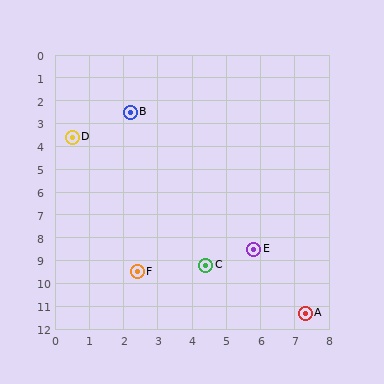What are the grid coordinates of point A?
Point A is at approximately (7.3, 11.3).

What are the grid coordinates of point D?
Point D is at approximately (0.5, 3.6).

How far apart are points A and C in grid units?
Points A and C are about 3.6 grid units apart.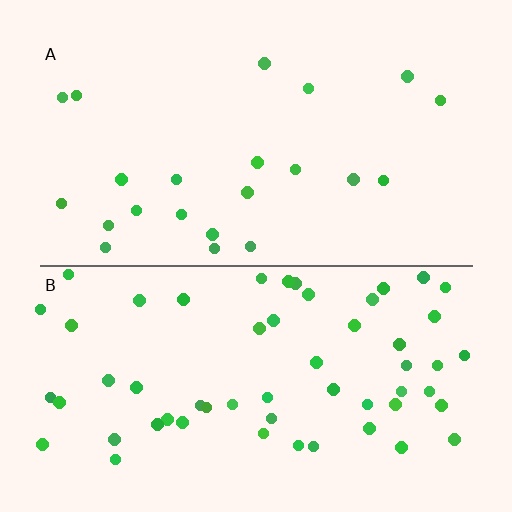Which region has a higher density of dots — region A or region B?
B (the bottom).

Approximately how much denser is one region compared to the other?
Approximately 2.6× — region B over region A.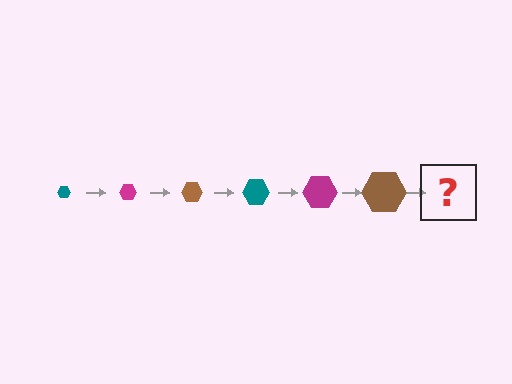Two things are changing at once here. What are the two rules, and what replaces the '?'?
The two rules are that the hexagon grows larger each step and the color cycles through teal, magenta, and brown. The '?' should be a teal hexagon, larger than the previous one.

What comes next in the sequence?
The next element should be a teal hexagon, larger than the previous one.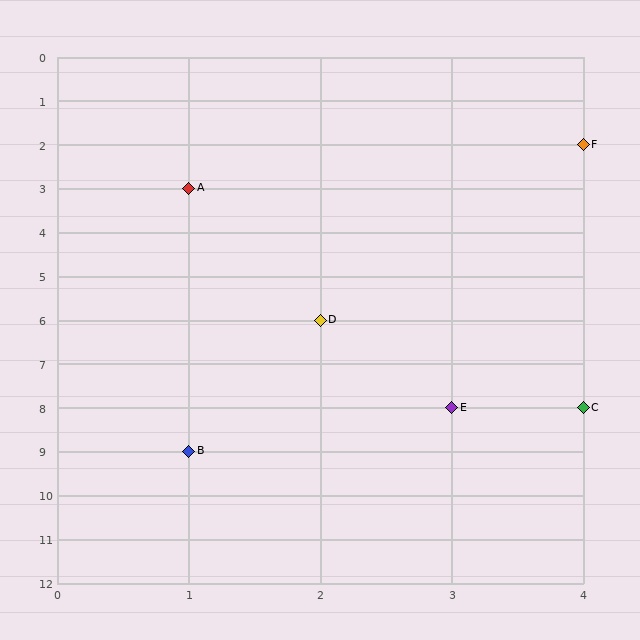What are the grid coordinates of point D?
Point D is at grid coordinates (2, 6).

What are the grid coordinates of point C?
Point C is at grid coordinates (4, 8).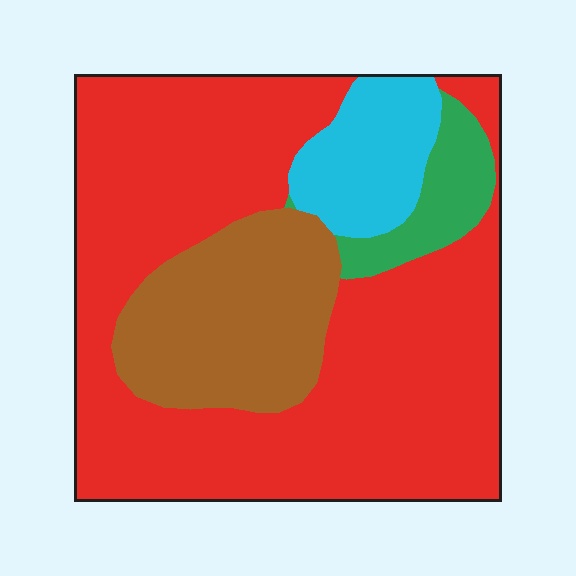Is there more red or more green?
Red.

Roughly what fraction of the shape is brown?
Brown covers about 20% of the shape.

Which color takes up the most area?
Red, at roughly 65%.